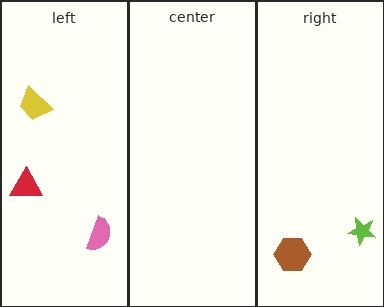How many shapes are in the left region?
3.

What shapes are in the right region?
The brown hexagon, the lime star.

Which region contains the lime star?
The right region.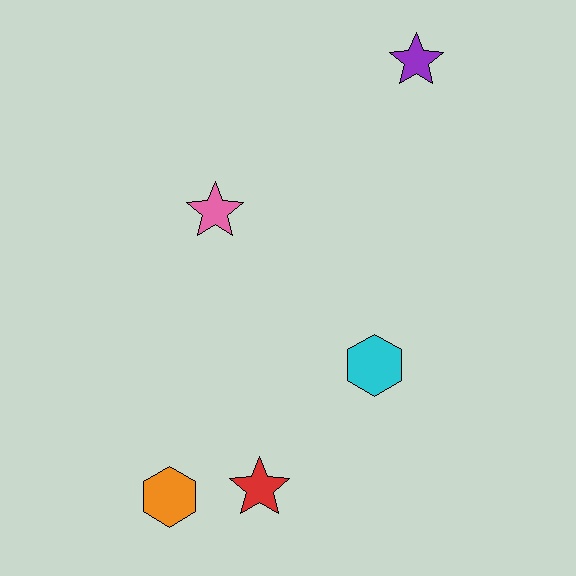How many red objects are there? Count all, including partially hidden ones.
There is 1 red object.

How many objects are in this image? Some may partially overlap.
There are 5 objects.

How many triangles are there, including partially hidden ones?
There are no triangles.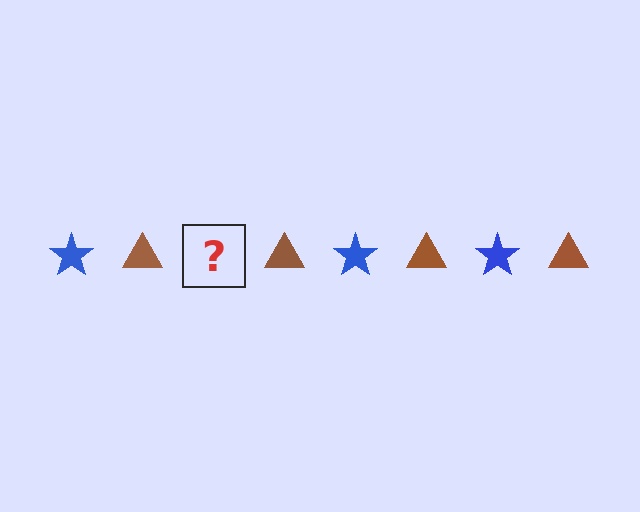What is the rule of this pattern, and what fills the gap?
The rule is that the pattern alternates between blue star and brown triangle. The gap should be filled with a blue star.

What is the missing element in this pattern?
The missing element is a blue star.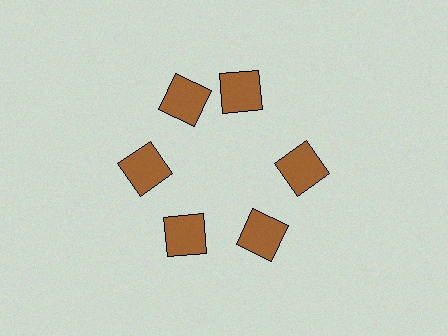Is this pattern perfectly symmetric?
No. The 6 brown squares are arranged in a ring, but one element near the 1 o'clock position is rotated out of alignment along the ring, breaking the 6-fold rotational symmetry.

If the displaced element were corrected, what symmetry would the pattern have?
It would have 6-fold rotational symmetry — the pattern would map onto itself every 60 degrees.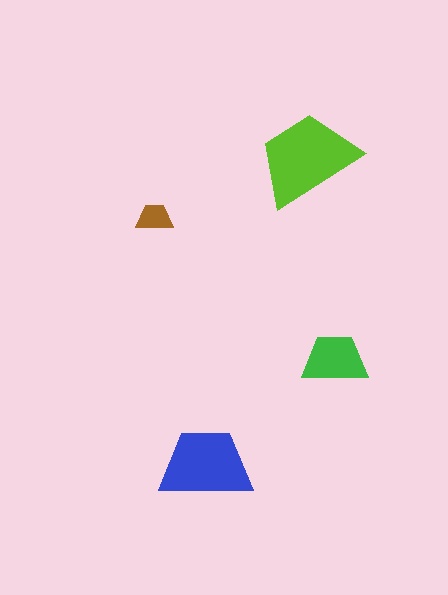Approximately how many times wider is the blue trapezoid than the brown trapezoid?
About 2.5 times wider.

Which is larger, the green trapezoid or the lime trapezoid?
The lime one.